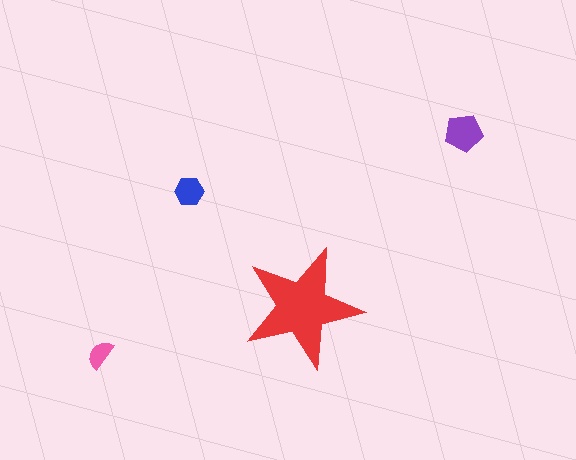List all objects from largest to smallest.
The red star, the purple pentagon, the blue hexagon, the pink semicircle.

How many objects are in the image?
There are 4 objects in the image.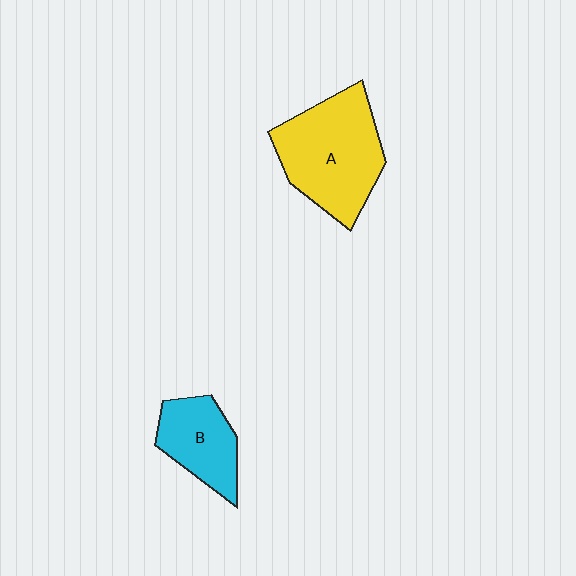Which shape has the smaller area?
Shape B (cyan).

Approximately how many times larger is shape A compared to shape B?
Approximately 1.7 times.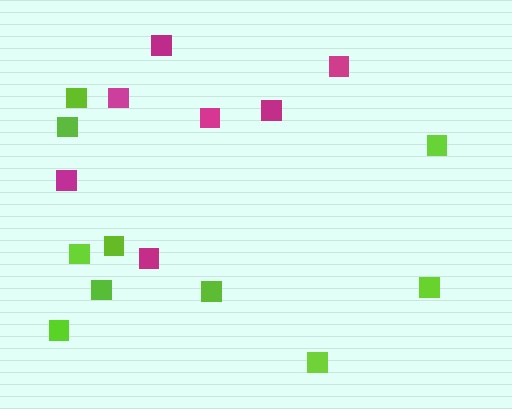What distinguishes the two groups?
There are 2 groups: one group of lime squares (10) and one group of magenta squares (7).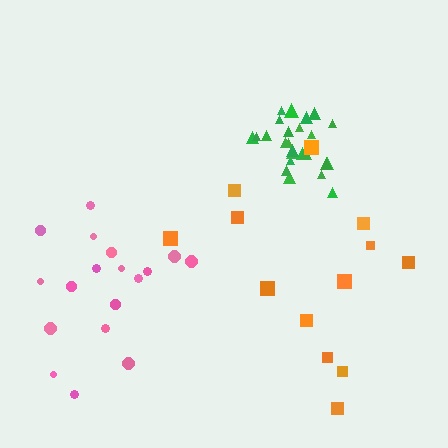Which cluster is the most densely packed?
Green.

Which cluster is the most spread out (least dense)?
Orange.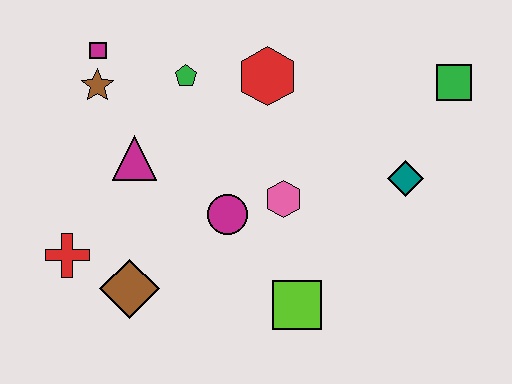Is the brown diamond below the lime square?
No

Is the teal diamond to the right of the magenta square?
Yes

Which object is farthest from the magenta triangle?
The green square is farthest from the magenta triangle.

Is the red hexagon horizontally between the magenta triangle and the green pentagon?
No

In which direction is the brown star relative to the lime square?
The brown star is above the lime square.